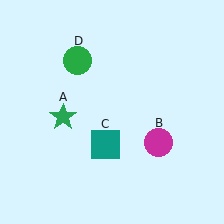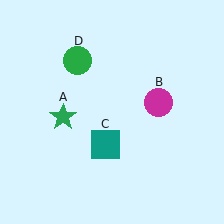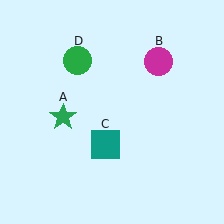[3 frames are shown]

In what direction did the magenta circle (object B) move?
The magenta circle (object B) moved up.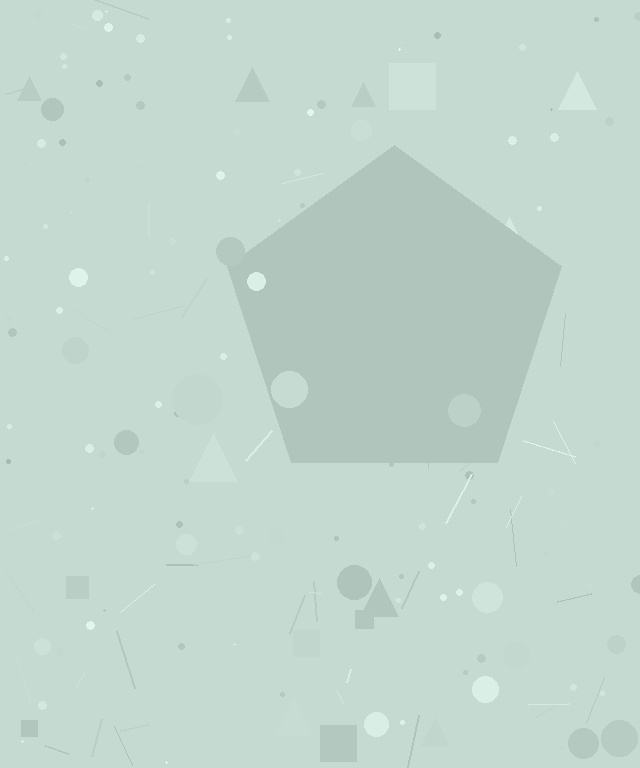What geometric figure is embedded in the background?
A pentagon is embedded in the background.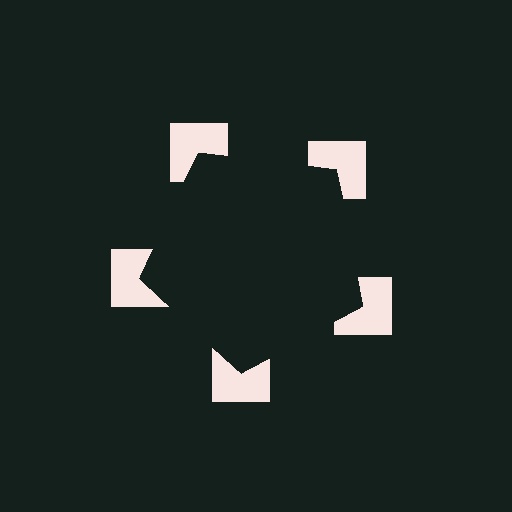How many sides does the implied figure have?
5 sides.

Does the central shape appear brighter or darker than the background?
It typically appears slightly darker than the background, even though no actual brightness change is drawn.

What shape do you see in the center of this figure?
An illusory pentagon — its edges are inferred from the aligned wedge cuts in the notched squares, not physically drawn.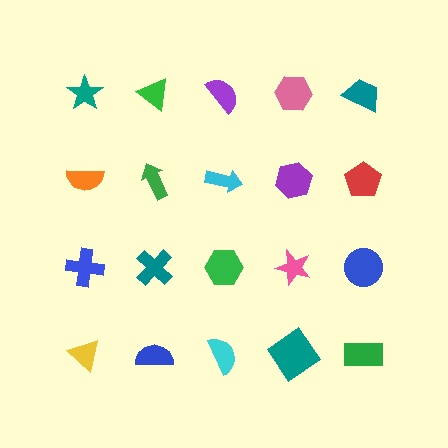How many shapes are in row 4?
5 shapes.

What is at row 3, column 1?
A blue cross.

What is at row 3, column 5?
A blue circle.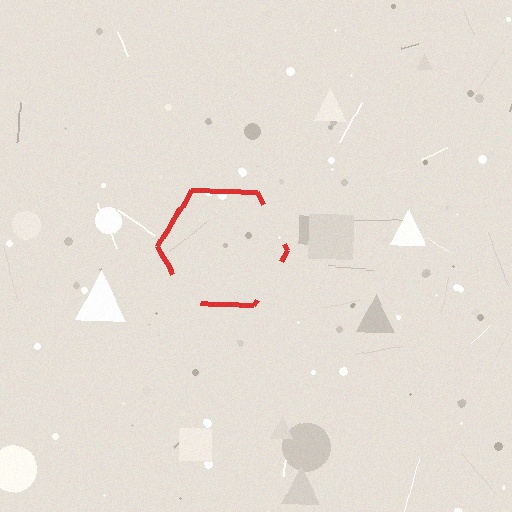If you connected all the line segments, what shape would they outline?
They would outline a hexagon.